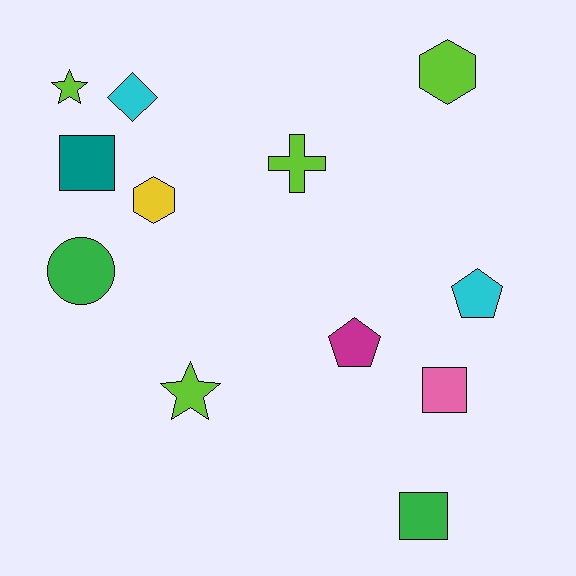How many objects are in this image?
There are 12 objects.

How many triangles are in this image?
There are no triangles.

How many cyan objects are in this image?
There are 2 cyan objects.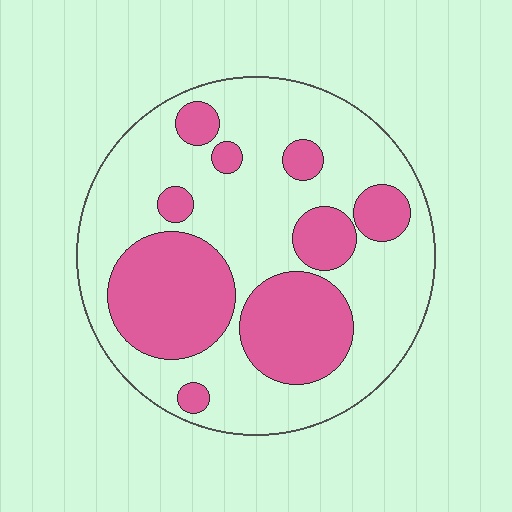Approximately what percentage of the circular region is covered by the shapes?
Approximately 35%.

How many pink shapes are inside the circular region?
9.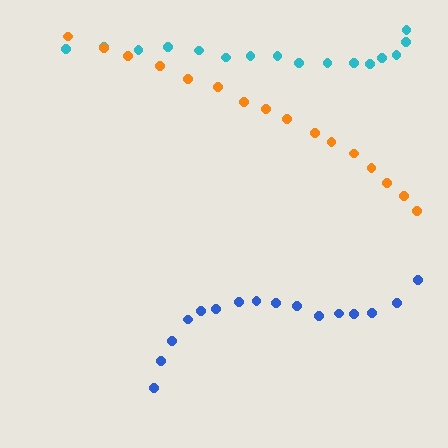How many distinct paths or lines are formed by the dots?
There are 3 distinct paths.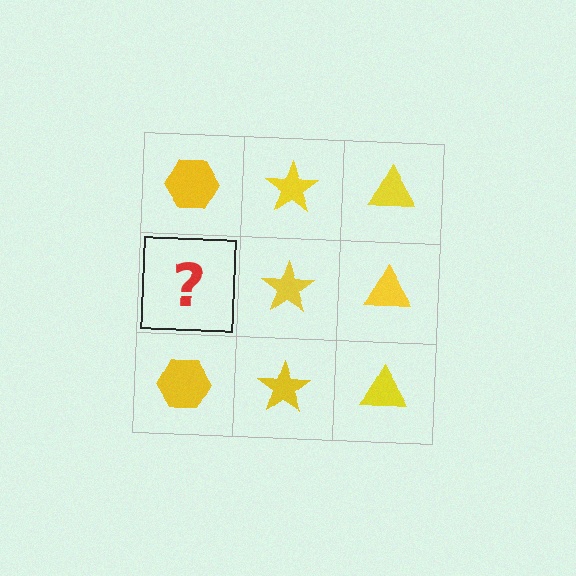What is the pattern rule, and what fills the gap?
The rule is that each column has a consistent shape. The gap should be filled with a yellow hexagon.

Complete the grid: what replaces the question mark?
The question mark should be replaced with a yellow hexagon.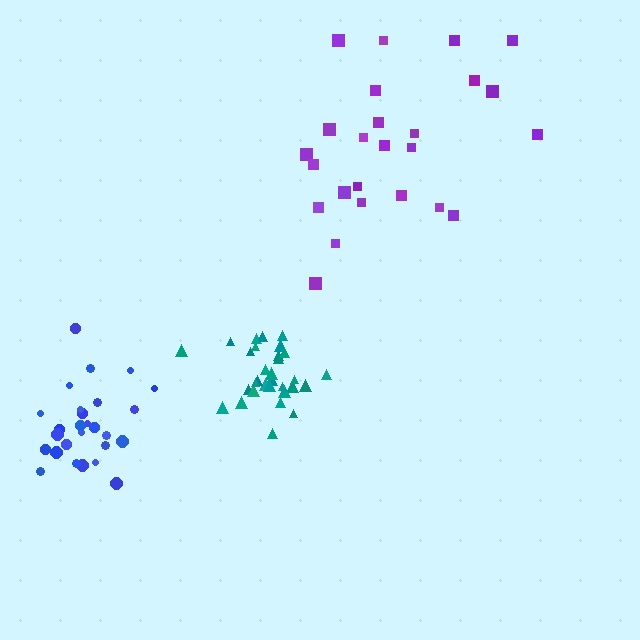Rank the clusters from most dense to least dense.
teal, blue, purple.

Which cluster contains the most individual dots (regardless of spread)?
Teal (31).